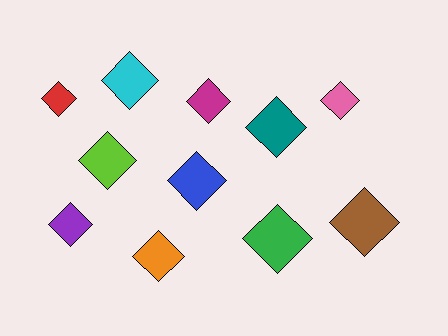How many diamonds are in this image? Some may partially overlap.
There are 11 diamonds.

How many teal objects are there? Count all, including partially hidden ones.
There is 1 teal object.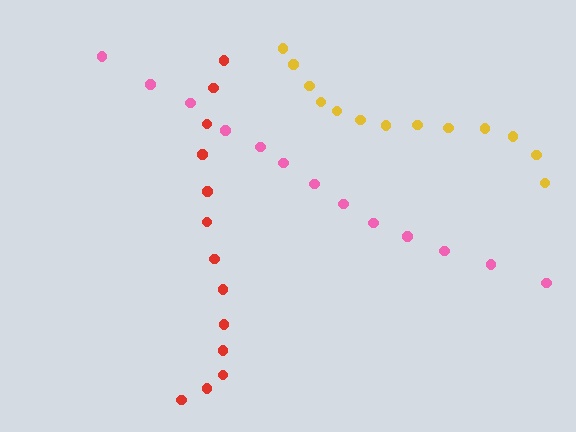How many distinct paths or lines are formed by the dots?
There are 3 distinct paths.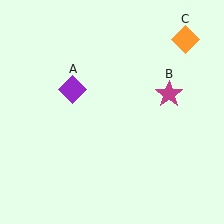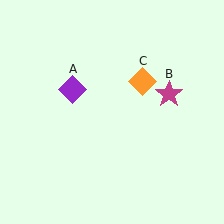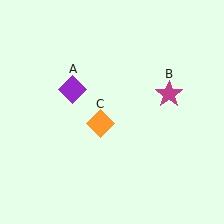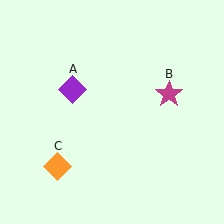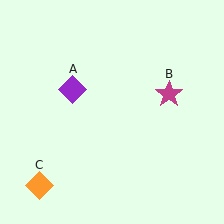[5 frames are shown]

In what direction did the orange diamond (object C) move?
The orange diamond (object C) moved down and to the left.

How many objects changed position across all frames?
1 object changed position: orange diamond (object C).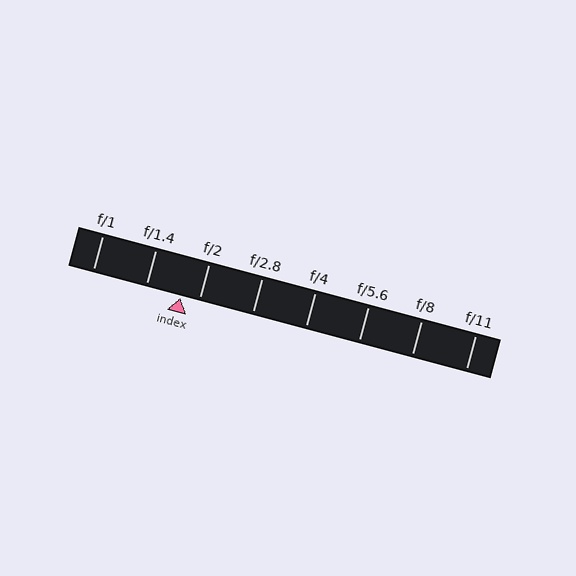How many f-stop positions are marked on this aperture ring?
There are 8 f-stop positions marked.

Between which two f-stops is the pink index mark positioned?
The index mark is between f/1.4 and f/2.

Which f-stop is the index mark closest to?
The index mark is closest to f/2.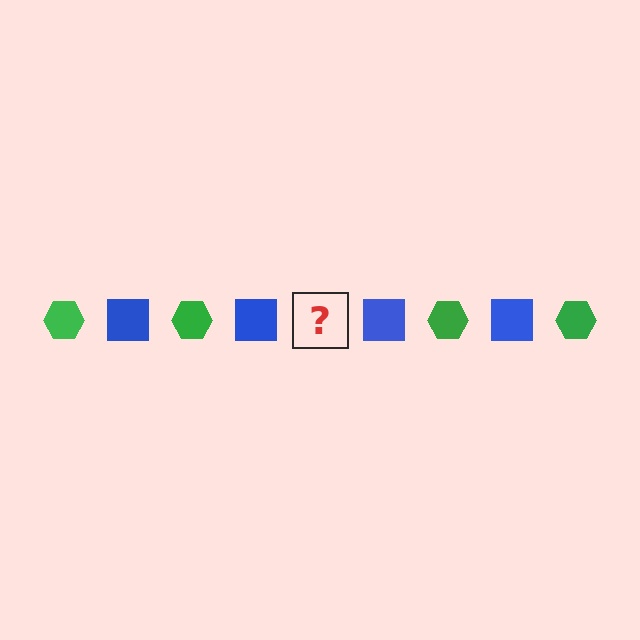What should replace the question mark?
The question mark should be replaced with a green hexagon.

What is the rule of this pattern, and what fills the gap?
The rule is that the pattern alternates between green hexagon and blue square. The gap should be filled with a green hexagon.